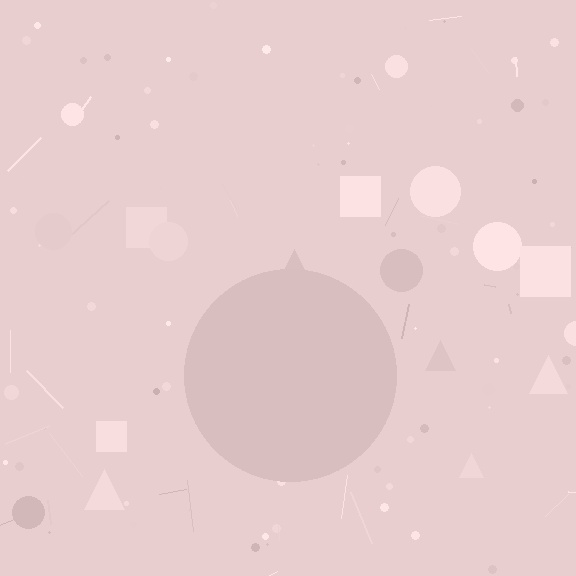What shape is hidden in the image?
A circle is hidden in the image.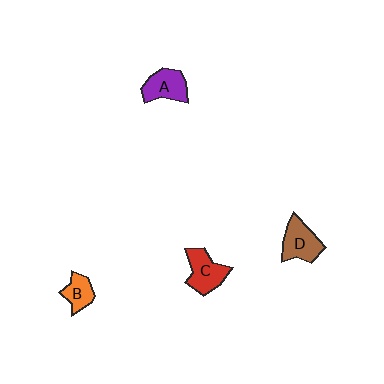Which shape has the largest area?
Shape C (red).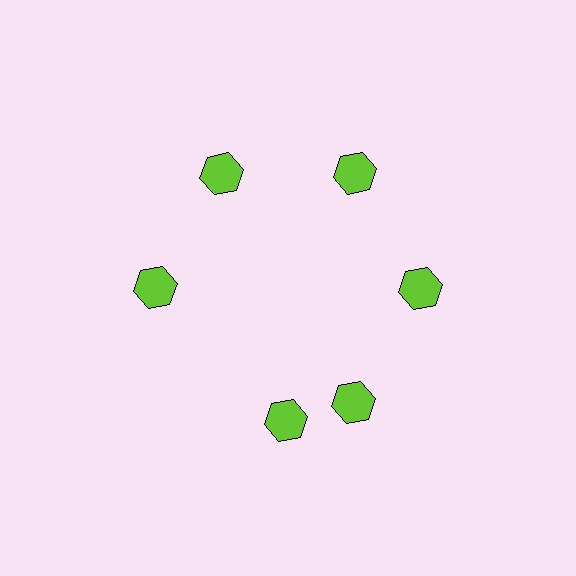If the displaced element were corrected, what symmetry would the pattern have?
It would have 6-fold rotational symmetry — the pattern would map onto itself every 60 degrees.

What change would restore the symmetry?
The symmetry would be restored by rotating it back into even spacing with its neighbors so that all 6 hexagons sit at equal angles and equal distance from the center.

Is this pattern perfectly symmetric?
No. The 6 lime hexagons are arranged in a ring, but one element near the 7 o'clock position is rotated out of alignment along the ring, breaking the 6-fold rotational symmetry.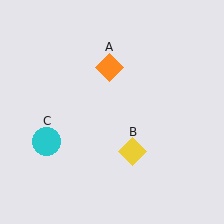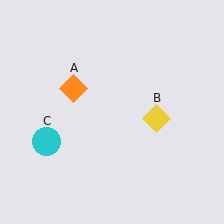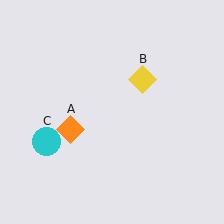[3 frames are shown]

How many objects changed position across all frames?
2 objects changed position: orange diamond (object A), yellow diamond (object B).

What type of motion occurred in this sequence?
The orange diamond (object A), yellow diamond (object B) rotated counterclockwise around the center of the scene.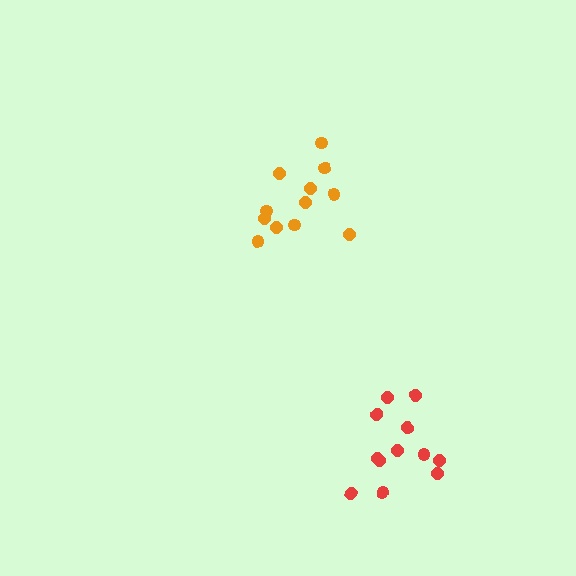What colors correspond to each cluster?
The clusters are colored: orange, red.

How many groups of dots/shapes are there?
There are 2 groups.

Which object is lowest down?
The red cluster is bottommost.